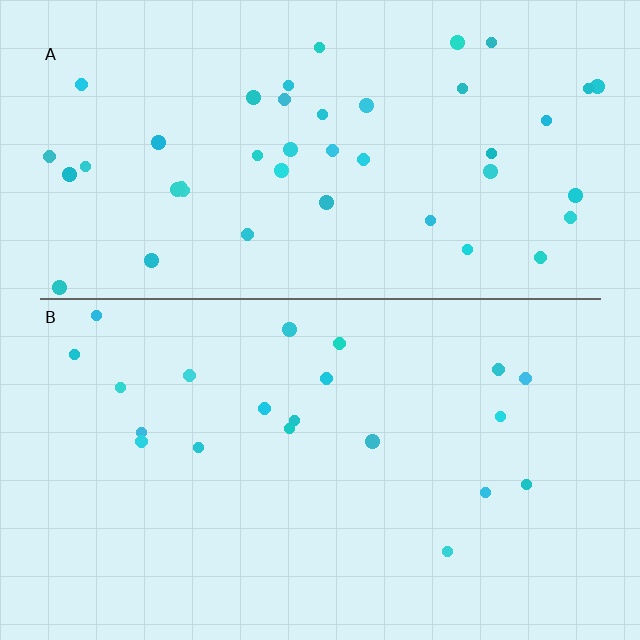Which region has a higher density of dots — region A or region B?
A (the top).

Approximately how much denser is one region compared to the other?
Approximately 2.1× — region A over region B.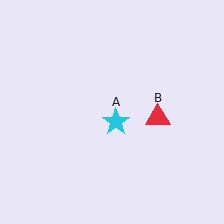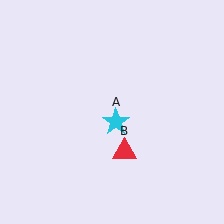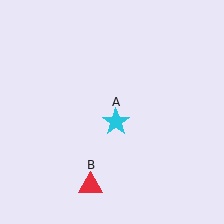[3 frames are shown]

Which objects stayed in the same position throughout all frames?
Cyan star (object A) remained stationary.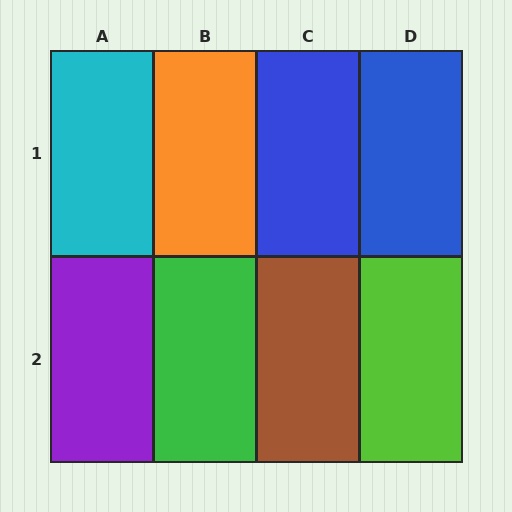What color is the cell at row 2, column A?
Purple.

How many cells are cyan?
1 cell is cyan.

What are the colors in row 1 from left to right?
Cyan, orange, blue, blue.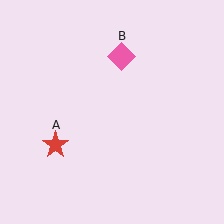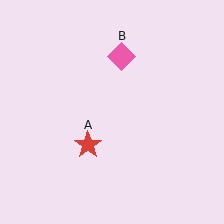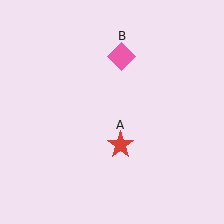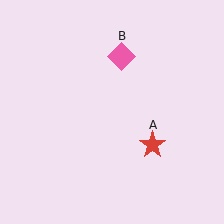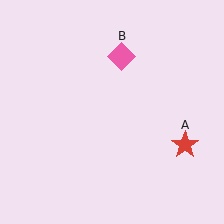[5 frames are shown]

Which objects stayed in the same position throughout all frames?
Pink diamond (object B) remained stationary.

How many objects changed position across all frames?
1 object changed position: red star (object A).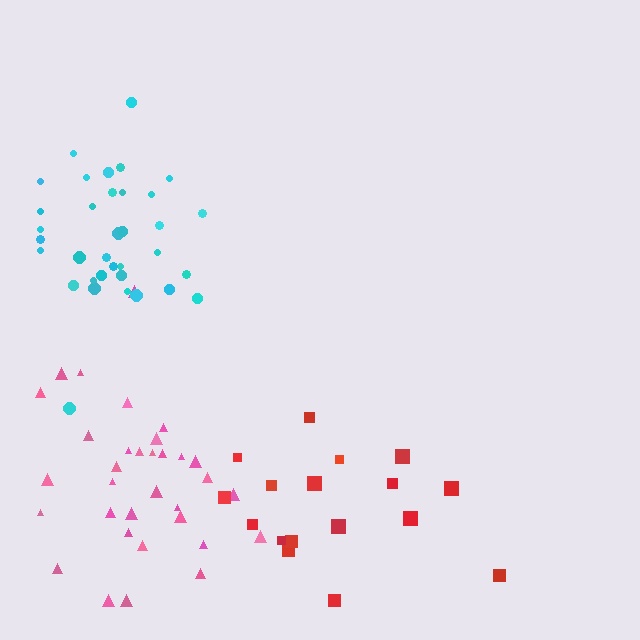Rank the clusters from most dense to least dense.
cyan, pink, red.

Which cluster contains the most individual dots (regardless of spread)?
Cyan (35).